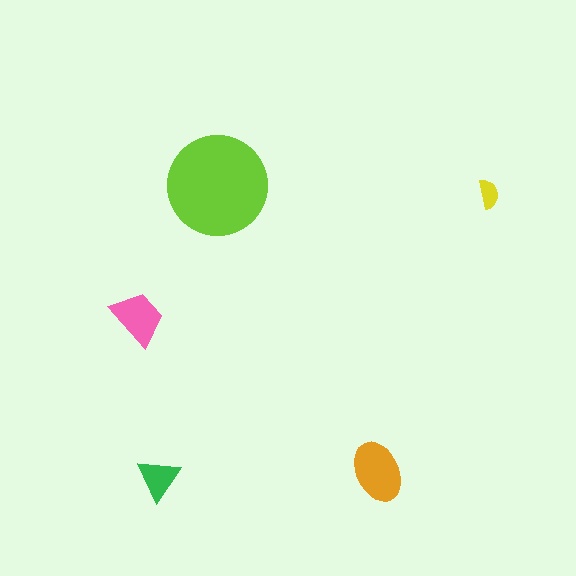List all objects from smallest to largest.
The yellow semicircle, the green triangle, the pink trapezoid, the orange ellipse, the lime circle.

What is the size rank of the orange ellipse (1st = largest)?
2nd.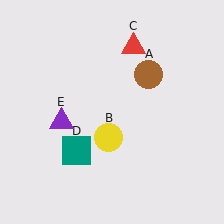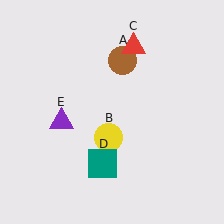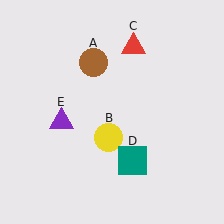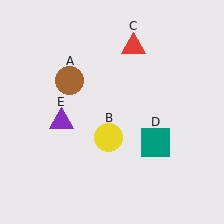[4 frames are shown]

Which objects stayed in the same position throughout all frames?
Yellow circle (object B) and red triangle (object C) and purple triangle (object E) remained stationary.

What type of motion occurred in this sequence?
The brown circle (object A), teal square (object D) rotated counterclockwise around the center of the scene.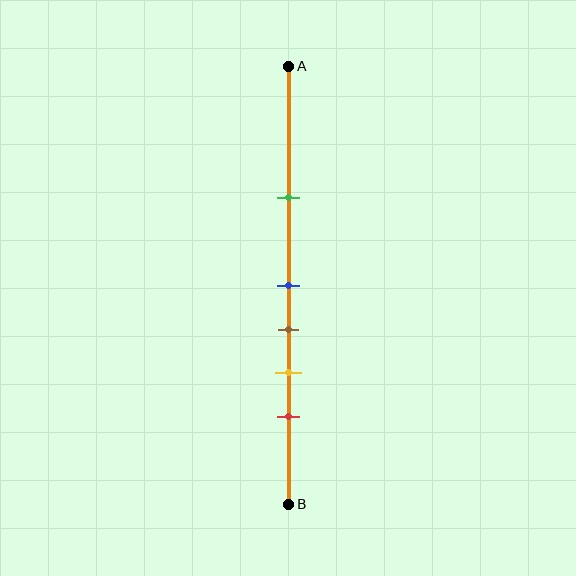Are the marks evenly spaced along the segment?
No, the marks are not evenly spaced.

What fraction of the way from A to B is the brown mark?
The brown mark is approximately 60% (0.6) of the way from A to B.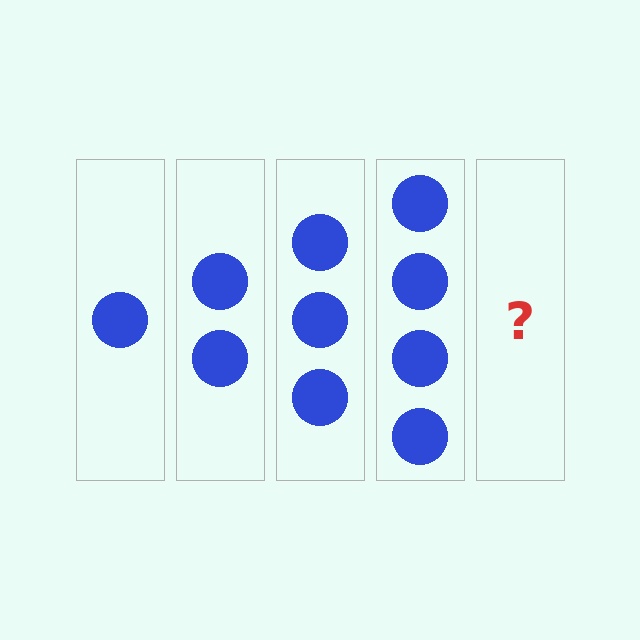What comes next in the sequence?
The next element should be 5 circles.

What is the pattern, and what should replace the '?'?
The pattern is that each step adds one more circle. The '?' should be 5 circles.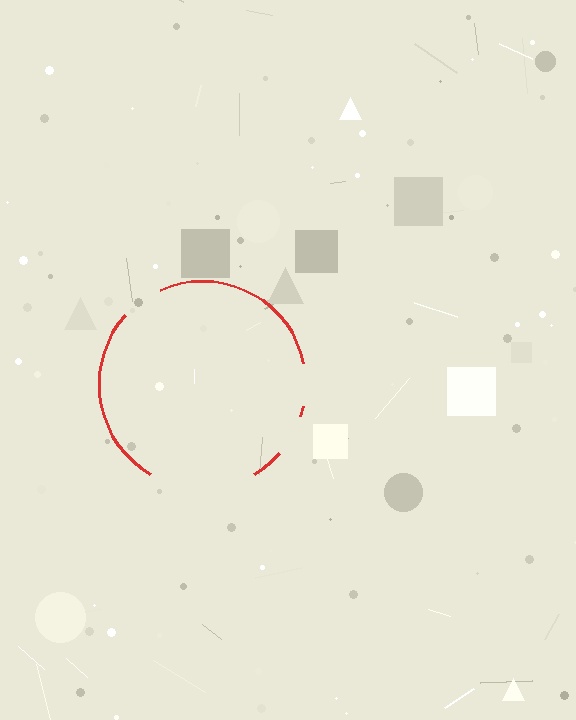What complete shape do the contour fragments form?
The contour fragments form a circle.